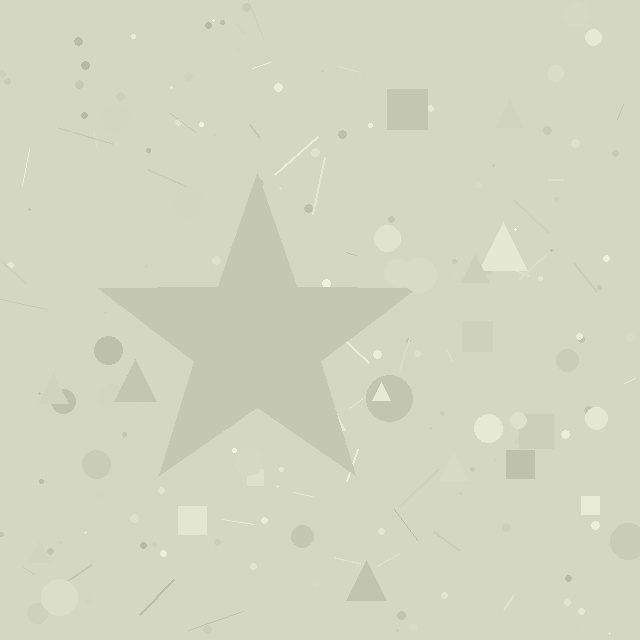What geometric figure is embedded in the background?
A star is embedded in the background.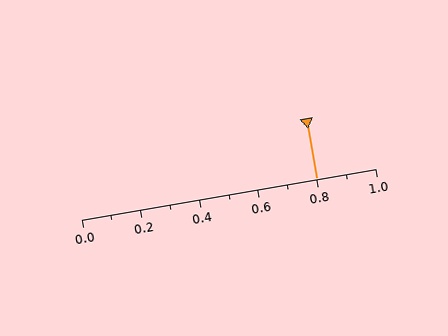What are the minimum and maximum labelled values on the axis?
The axis runs from 0.0 to 1.0.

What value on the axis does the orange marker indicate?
The marker indicates approximately 0.8.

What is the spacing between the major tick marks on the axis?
The major ticks are spaced 0.2 apart.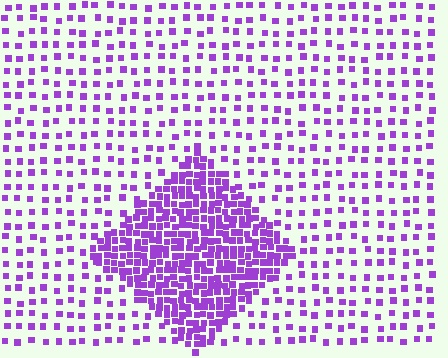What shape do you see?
I see a diamond.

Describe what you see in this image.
The image contains small purple elements arranged at two different densities. A diamond-shaped region is visible where the elements are more densely packed than the surrounding area.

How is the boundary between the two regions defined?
The boundary is defined by a change in element density (approximately 3.0x ratio). All elements are the same color, size, and shape.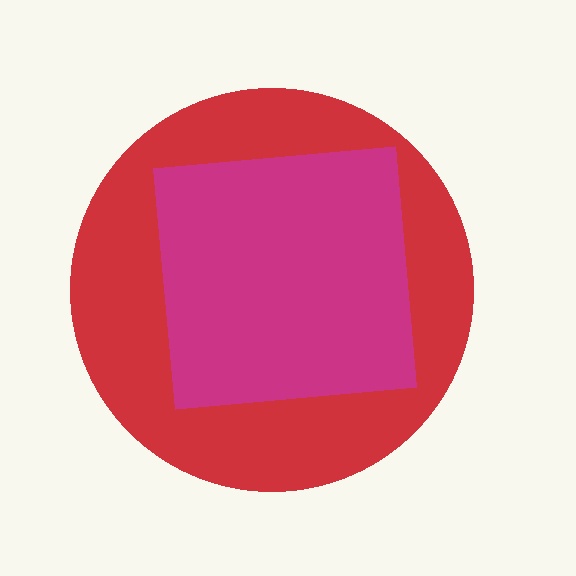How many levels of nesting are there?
2.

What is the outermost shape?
The red circle.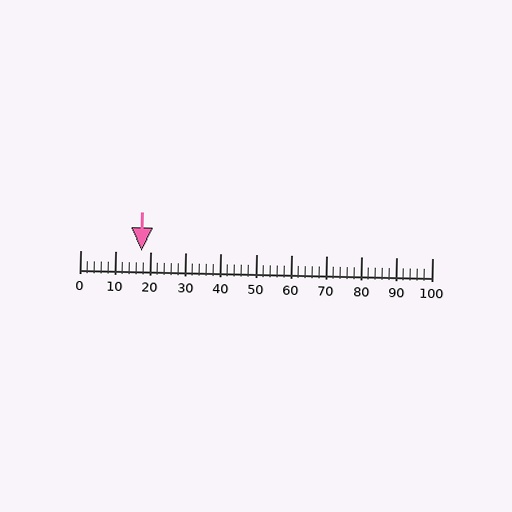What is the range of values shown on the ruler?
The ruler shows values from 0 to 100.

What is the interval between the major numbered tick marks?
The major tick marks are spaced 10 units apart.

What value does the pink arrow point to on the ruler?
The pink arrow points to approximately 18.